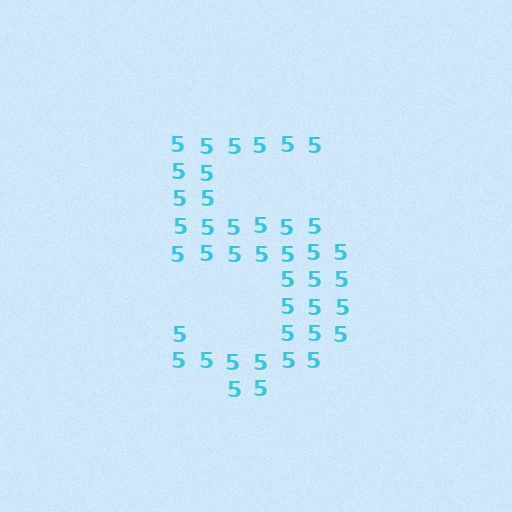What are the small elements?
The small elements are digit 5's.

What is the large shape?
The large shape is the digit 5.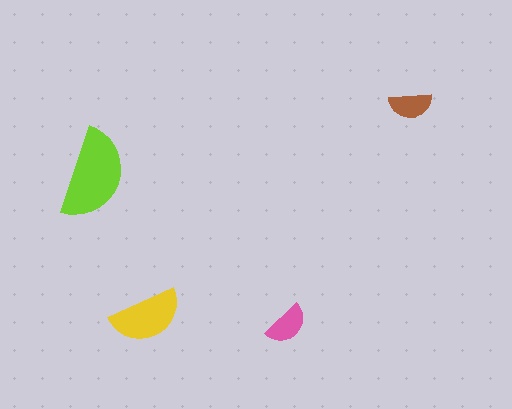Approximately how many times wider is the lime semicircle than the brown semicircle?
About 2 times wider.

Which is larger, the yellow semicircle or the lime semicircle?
The lime one.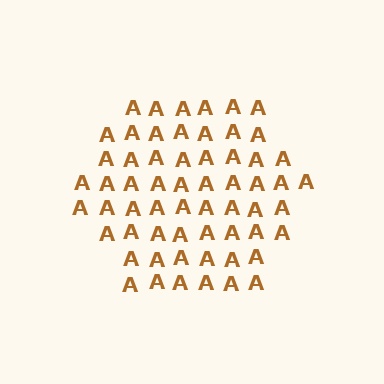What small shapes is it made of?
It is made of small letter A's.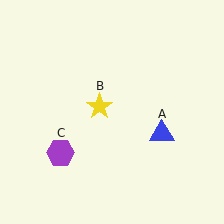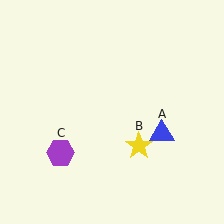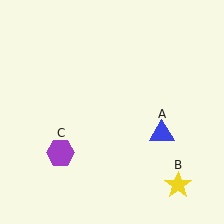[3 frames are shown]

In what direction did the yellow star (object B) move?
The yellow star (object B) moved down and to the right.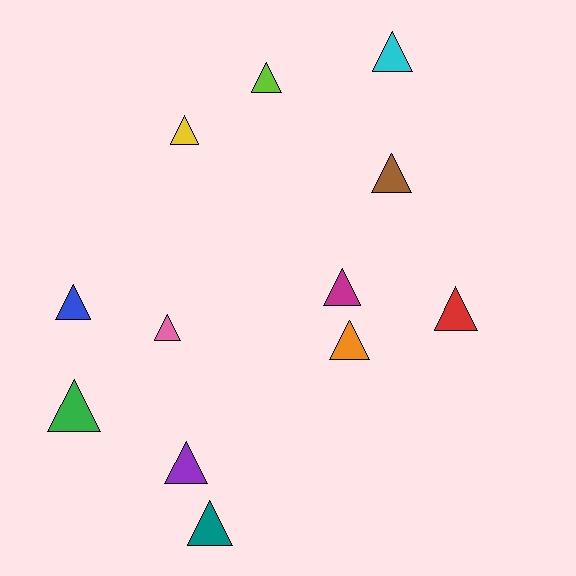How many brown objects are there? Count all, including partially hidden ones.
There is 1 brown object.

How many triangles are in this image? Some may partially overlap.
There are 12 triangles.